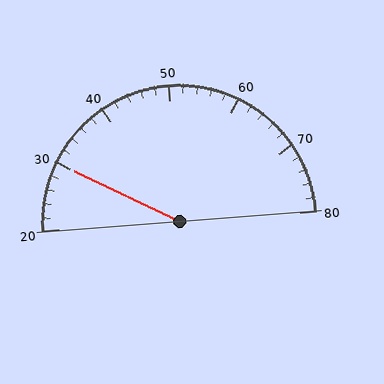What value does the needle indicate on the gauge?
The needle indicates approximately 30.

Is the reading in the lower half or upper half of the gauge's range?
The reading is in the lower half of the range (20 to 80).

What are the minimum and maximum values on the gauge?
The gauge ranges from 20 to 80.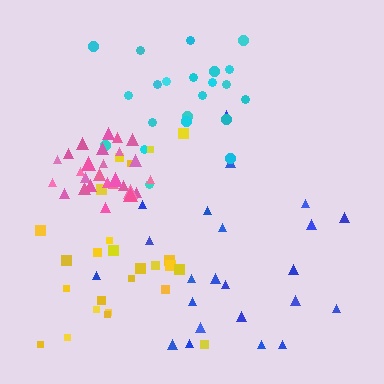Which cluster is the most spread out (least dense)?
Blue.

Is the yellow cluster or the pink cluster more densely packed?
Pink.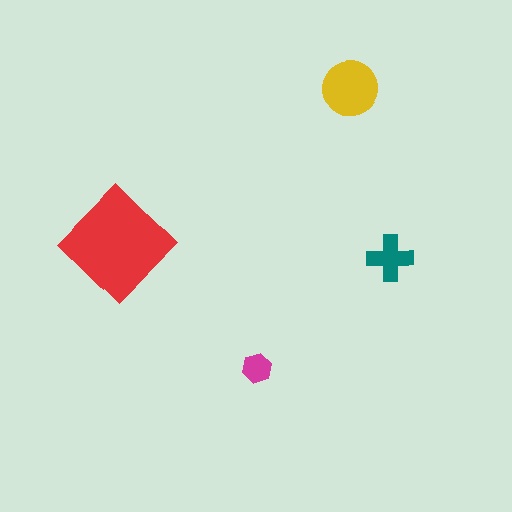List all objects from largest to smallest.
The red diamond, the yellow circle, the teal cross, the magenta hexagon.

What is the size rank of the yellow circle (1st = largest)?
2nd.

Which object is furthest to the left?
The red diamond is leftmost.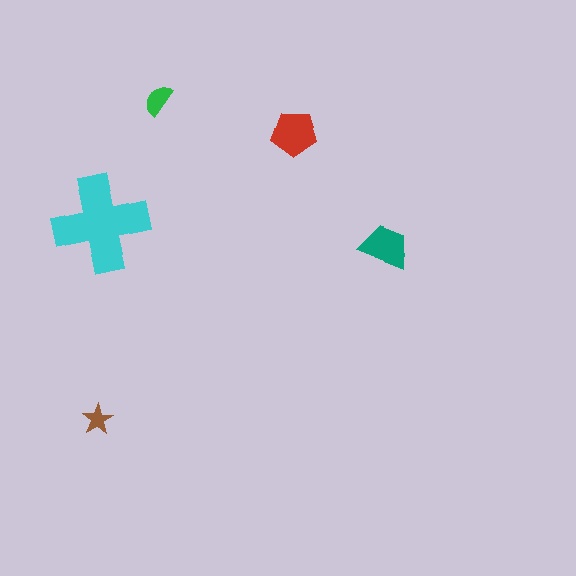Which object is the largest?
The cyan cross.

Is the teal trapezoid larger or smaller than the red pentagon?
Smaller.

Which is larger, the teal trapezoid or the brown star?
The teal trapezoid.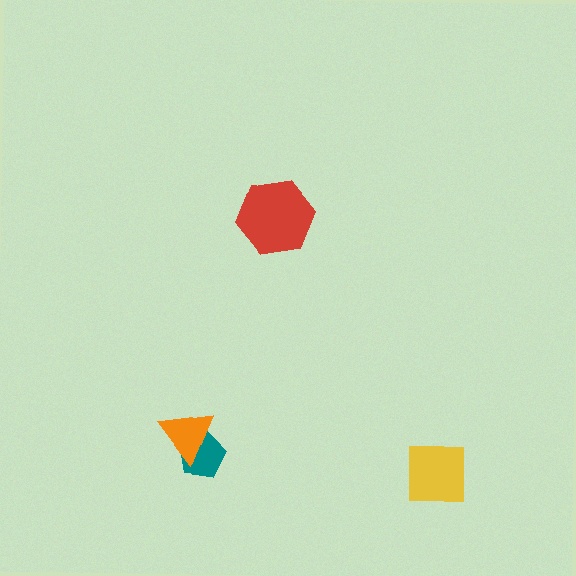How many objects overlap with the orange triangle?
1 object overlaps with the orange triangle.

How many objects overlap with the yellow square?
0 objects overlap with the yellow square.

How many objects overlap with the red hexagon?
0 objects overlap with the red hexagon.